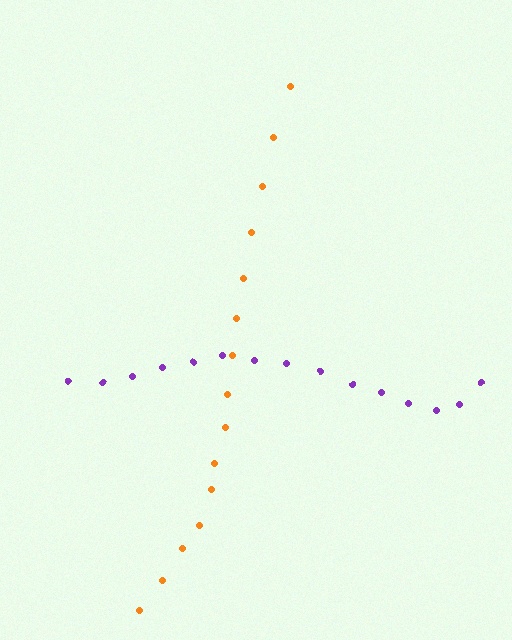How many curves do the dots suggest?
There are 2 distinct paths.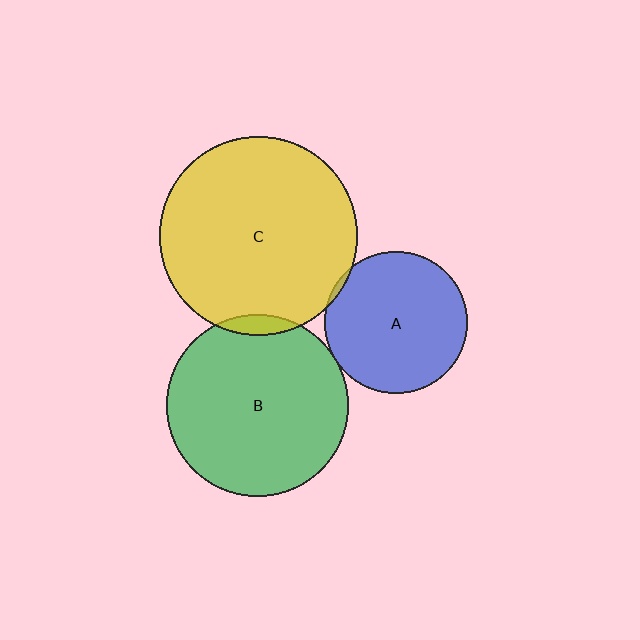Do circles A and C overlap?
Yes.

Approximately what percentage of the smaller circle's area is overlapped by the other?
Approximately 5%.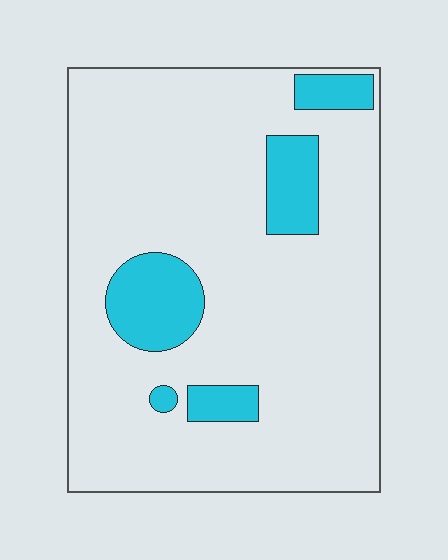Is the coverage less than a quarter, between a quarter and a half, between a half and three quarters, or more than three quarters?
Less than a quarter.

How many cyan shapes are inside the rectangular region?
5.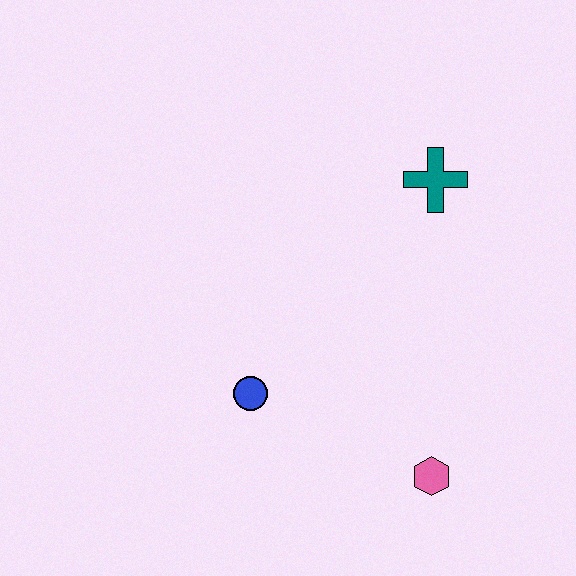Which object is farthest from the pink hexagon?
The teal cross is farthest from the pink hexagon.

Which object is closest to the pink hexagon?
The blue circle is closest to the pink hexagon.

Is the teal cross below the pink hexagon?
No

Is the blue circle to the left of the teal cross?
Yes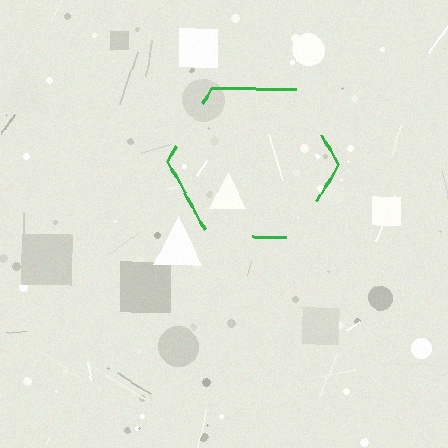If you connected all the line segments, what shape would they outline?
They would outline a hexagon.